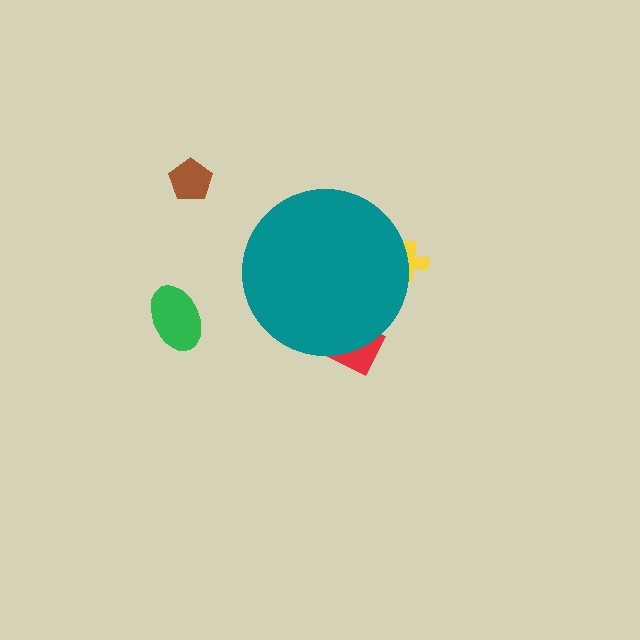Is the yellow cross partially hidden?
Yes, the yellow cross is partially hidden behind the teal circle.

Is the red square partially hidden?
Yes, the red square is partially hidden behind the teal circle.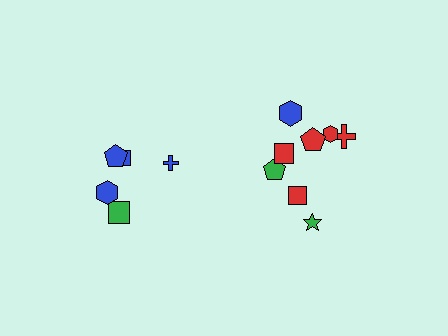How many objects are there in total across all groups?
There are 13 objects.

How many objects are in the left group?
There are 5 objects.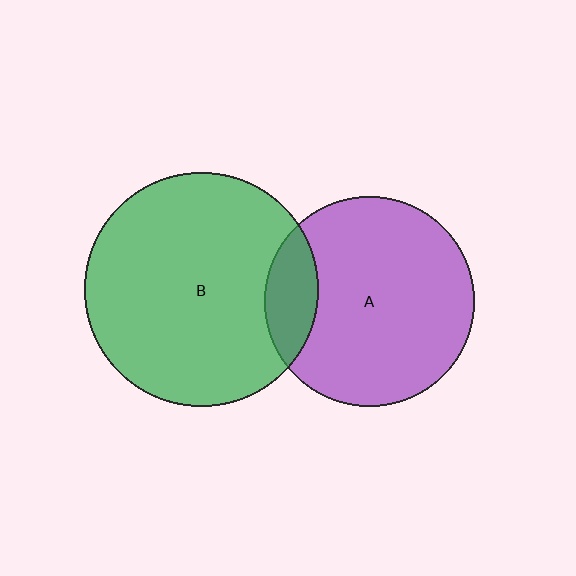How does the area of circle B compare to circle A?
Approximately 1.2 times.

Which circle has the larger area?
Circle B (green).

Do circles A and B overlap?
Yes.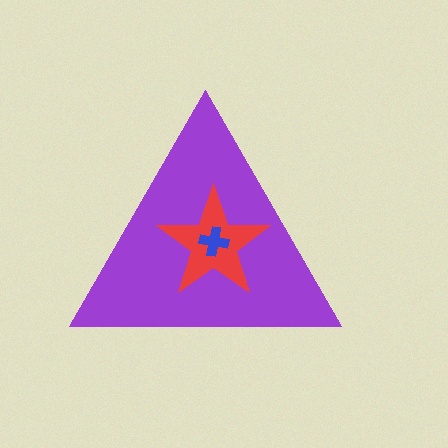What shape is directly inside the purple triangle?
The red star.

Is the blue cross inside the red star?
Yes.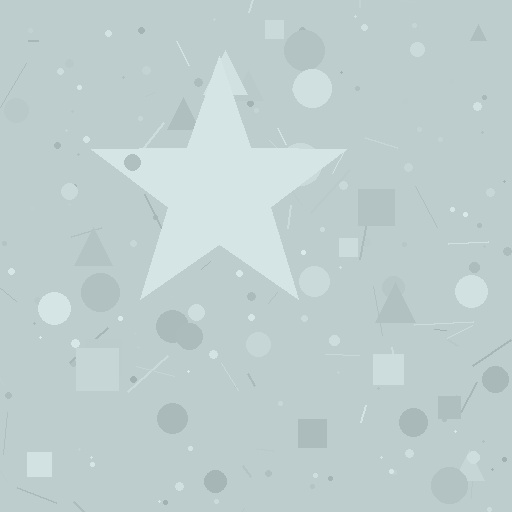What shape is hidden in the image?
A star is hidden in the image.